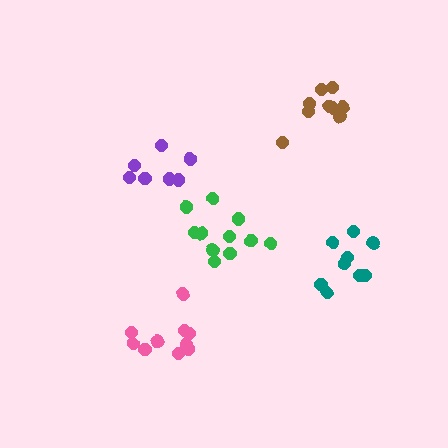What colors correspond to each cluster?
The clusters are colored: pink, purple, brown, green, teal.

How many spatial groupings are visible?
There are 5 spatial groupings.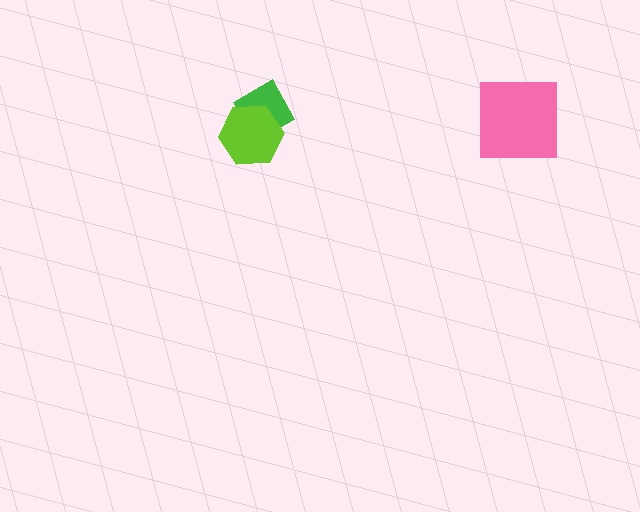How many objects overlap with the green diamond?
1 object overlaps with the green diamond.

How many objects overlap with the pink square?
0 objects overlap with the pink square.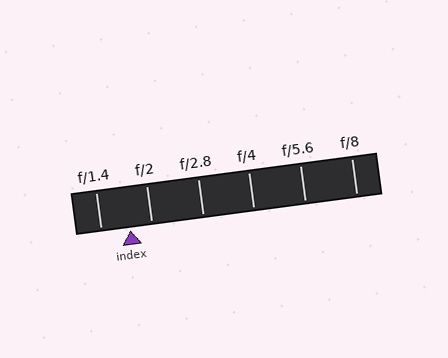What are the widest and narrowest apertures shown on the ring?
The widest aperture shown is f/1.4 and the narrowest is f/8.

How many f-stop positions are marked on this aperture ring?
There are 6 f-stop positions marked.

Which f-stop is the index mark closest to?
The index mark is closest to f/2.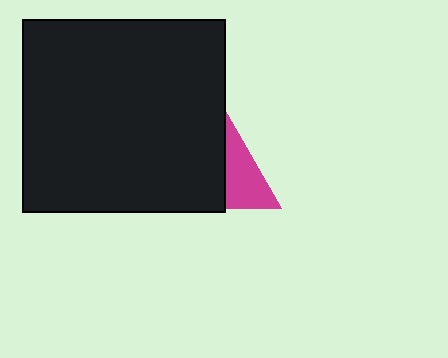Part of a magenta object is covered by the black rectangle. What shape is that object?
It is a triangle.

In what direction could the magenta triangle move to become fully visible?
The magenta triangle could move right. That would shift it out from behind the black rectangle entirely.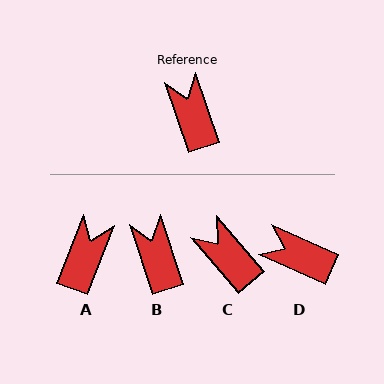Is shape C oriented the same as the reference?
No, it is off by about 22 degrees.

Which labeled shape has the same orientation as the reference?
B.